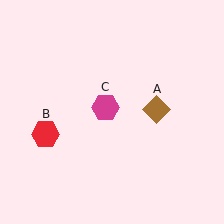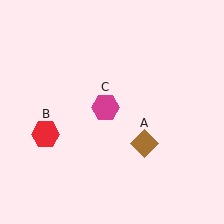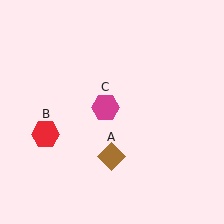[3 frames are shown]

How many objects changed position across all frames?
1 object changed position: brown diamond (object A).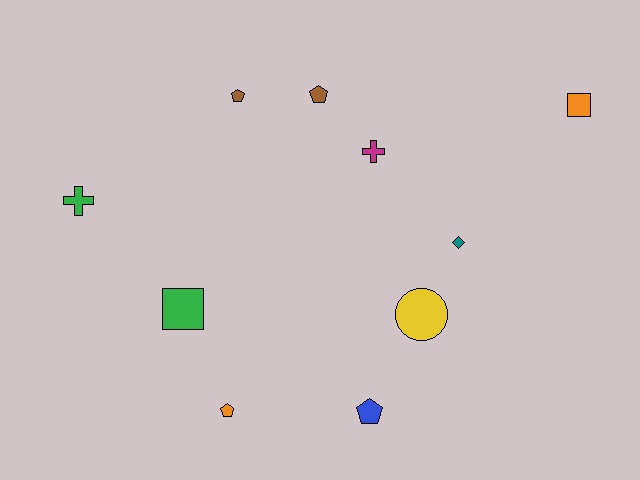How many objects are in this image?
There are 10 objects.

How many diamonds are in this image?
There is 1 diamond.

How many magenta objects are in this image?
There is 1 magenta object.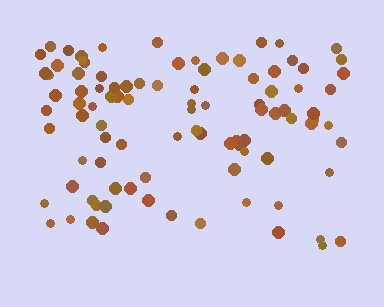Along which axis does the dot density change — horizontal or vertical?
Vertical.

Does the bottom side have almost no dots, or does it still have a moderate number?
Still a moderate number, just noticeably fewer than the top.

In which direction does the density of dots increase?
From bottom to top, with the top side densest.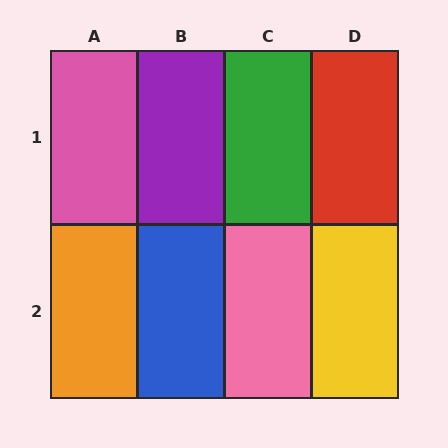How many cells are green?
1 cell is green.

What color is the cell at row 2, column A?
Orange.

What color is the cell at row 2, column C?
Pink.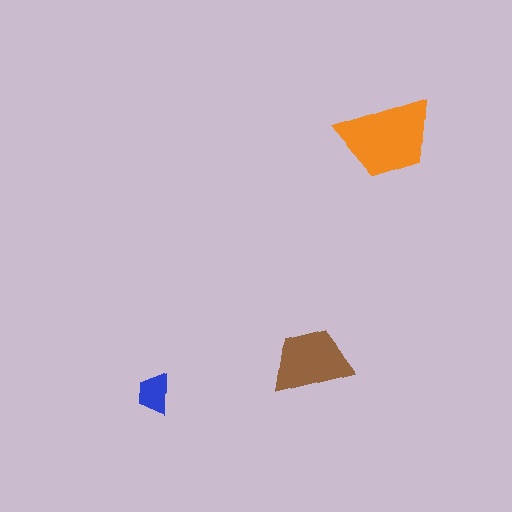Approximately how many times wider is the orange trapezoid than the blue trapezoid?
About 2.5 times wider.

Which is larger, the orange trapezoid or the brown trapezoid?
The orange one.